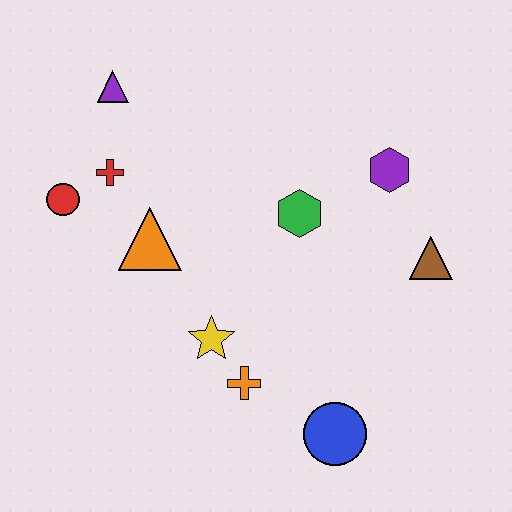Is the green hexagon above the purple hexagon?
No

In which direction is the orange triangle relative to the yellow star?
The orange triangle is above the yellow star.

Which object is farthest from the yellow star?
The purple triangle is farthest from the yellow star.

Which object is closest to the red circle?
The red cross is closest to the red circle.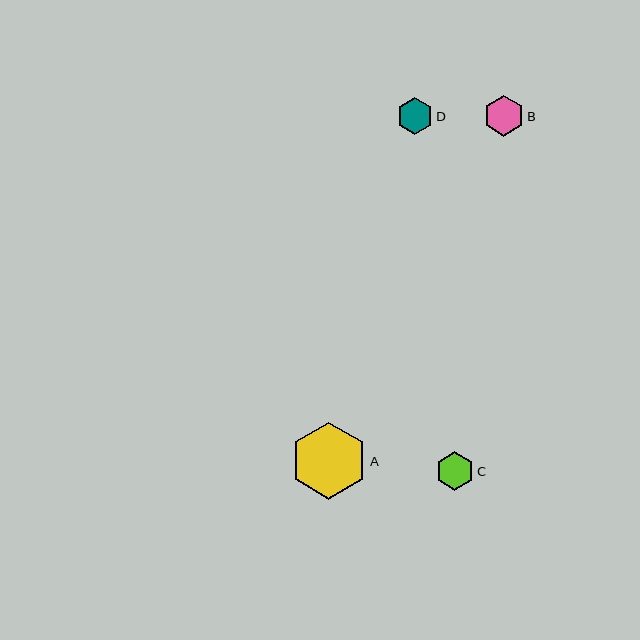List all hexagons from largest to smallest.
From largest to smallest: A, B, C, D.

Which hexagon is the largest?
Hexagon A is the largest with a size of approximately 77 pixels.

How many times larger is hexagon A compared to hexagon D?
Hexagon A is approximately 2.1 times the size of hexagon D.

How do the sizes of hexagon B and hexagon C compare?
Hexagon B and hexagon C are approximately the same size.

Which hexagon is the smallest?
Hexagon D is the smallest with a size of approximately 37 pixels.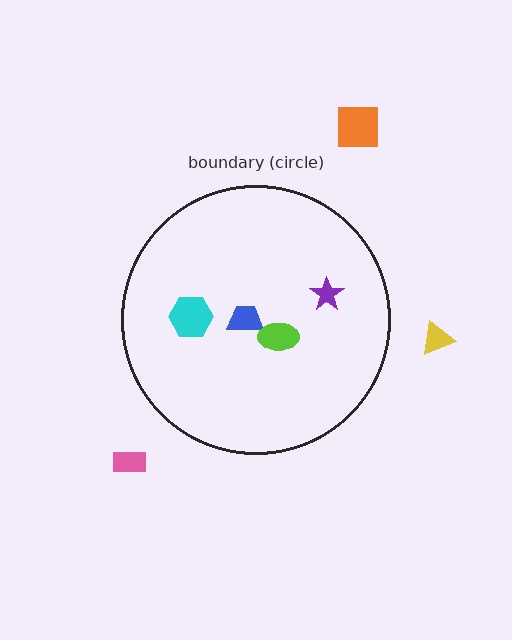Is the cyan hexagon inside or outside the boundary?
Inside.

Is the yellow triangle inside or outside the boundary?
Outside.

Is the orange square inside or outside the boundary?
Outside.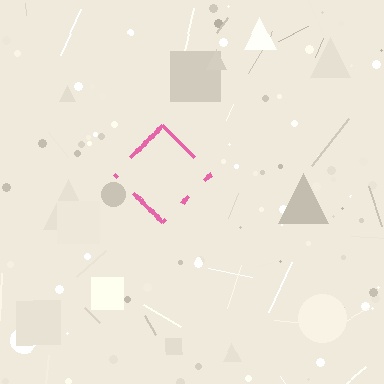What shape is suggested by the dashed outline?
The dashed outline suggests a diamond.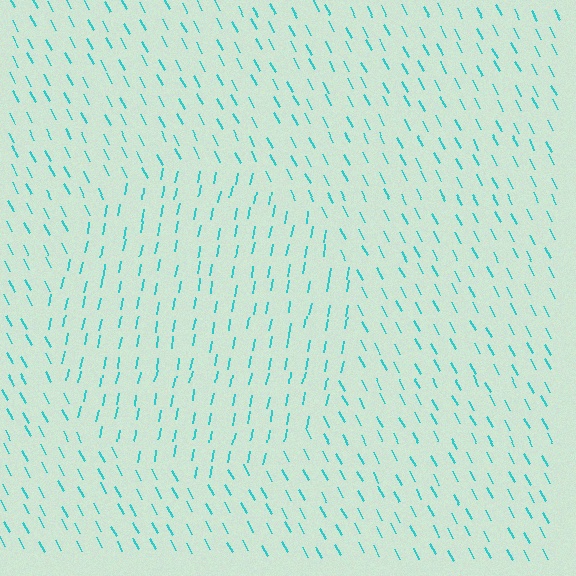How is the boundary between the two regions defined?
The boundary is defined purely by a change in line orientation (approximately 39 degrees difference). All lines are the same color and thickness.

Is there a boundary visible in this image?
Yes, there is a texture boundary formed by a change in line orientation.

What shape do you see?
I see a circle.